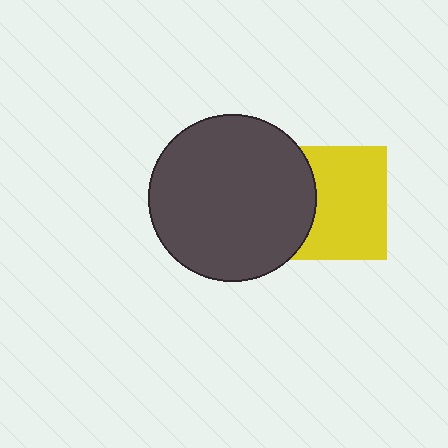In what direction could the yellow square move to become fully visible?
The yellow square could move right. That would shift it out from behind the dark gray circle entirely.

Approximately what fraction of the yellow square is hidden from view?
Roughly 32% of the yellow square is hidden behind the dark gray circle.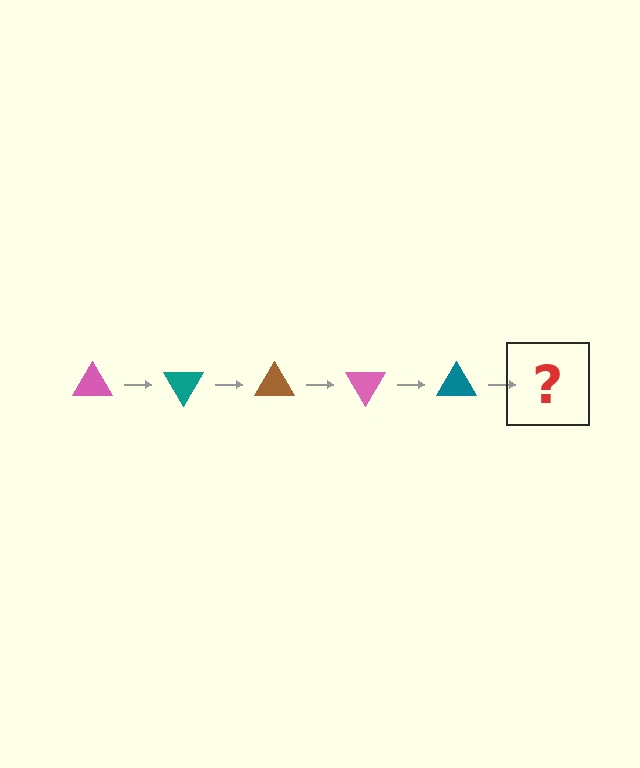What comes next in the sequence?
The next element should be a brown triangle, rotated 300 degrees from the start.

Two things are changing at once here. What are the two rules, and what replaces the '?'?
The two rules are that it rotates 60 degrees each step and the color cycles through pink, teal, and brown. The '?' should be a brown triangle, rotated 300 degrees from the start.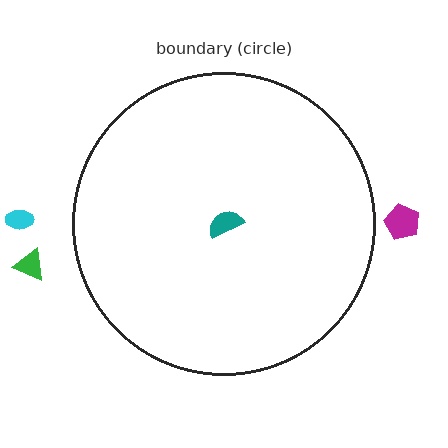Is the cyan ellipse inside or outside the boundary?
Outside.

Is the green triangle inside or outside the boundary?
Outside.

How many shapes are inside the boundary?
1 inside, 3 outside.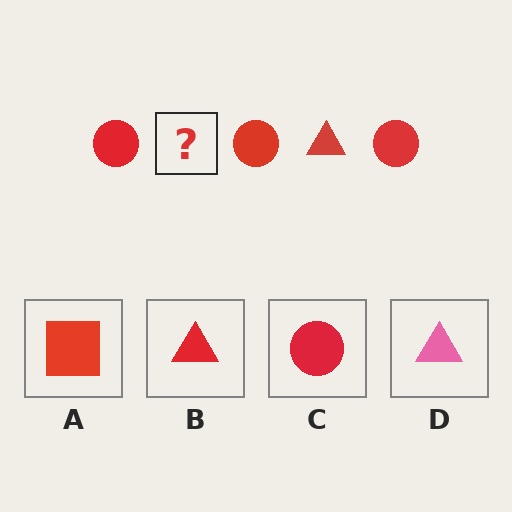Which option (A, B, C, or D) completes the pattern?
B.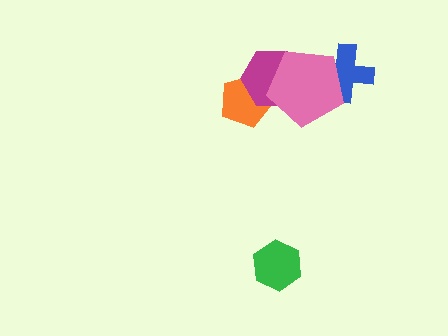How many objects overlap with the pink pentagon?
2 objects overlap with the pink pentagon.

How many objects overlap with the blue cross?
1 object overlaps with the blue cross.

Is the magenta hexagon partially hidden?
Yes, it is partially covered by another shape.